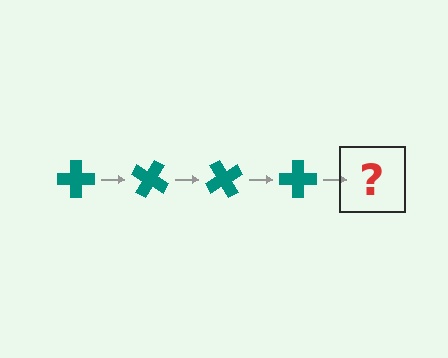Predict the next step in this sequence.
The next step is a teal cross rotated 120 degrees.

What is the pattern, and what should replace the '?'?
The pattern is that the cross rotates 30 degrees each step. The '?' should be a teal cross rotated 120 degrees.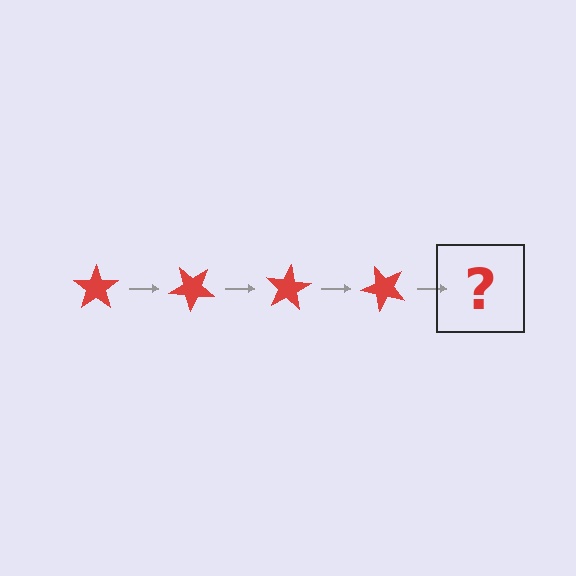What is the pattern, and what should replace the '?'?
The pattern is that the star rotates 40 degrees each step. The '?' should be a red star rotated 160 degrees.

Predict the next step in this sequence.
The next step is a red star rotated 160 degrees.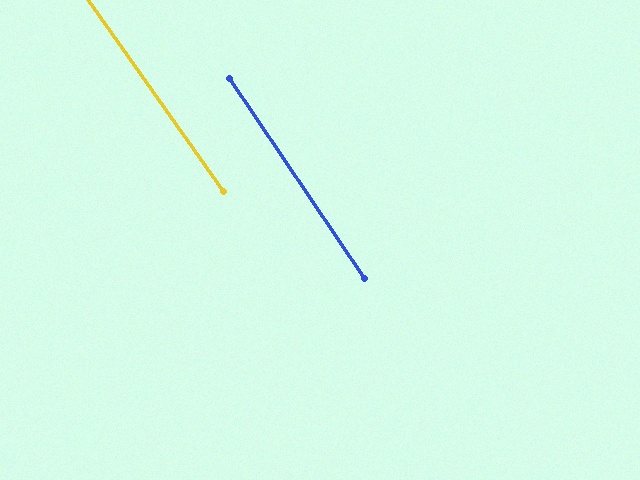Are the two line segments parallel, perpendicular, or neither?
Parallel — their directions differ by only 1.2°.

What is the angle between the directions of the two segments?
Approximately 1 degree.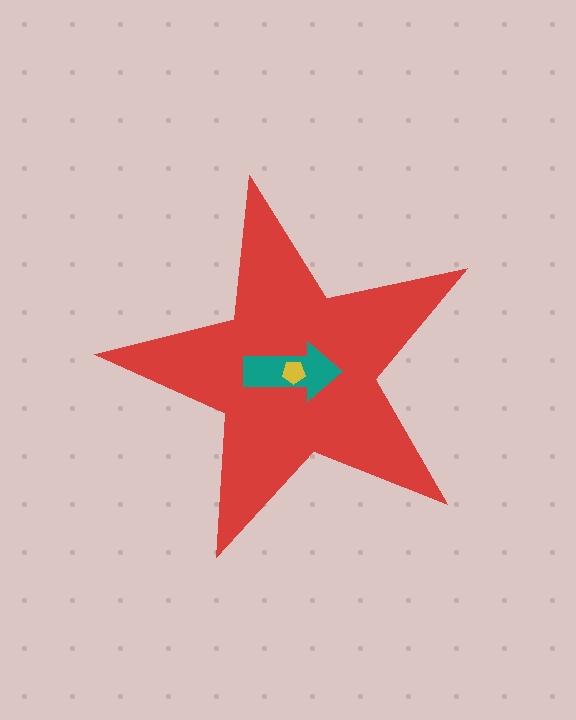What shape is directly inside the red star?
The teal arrow.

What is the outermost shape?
The red star.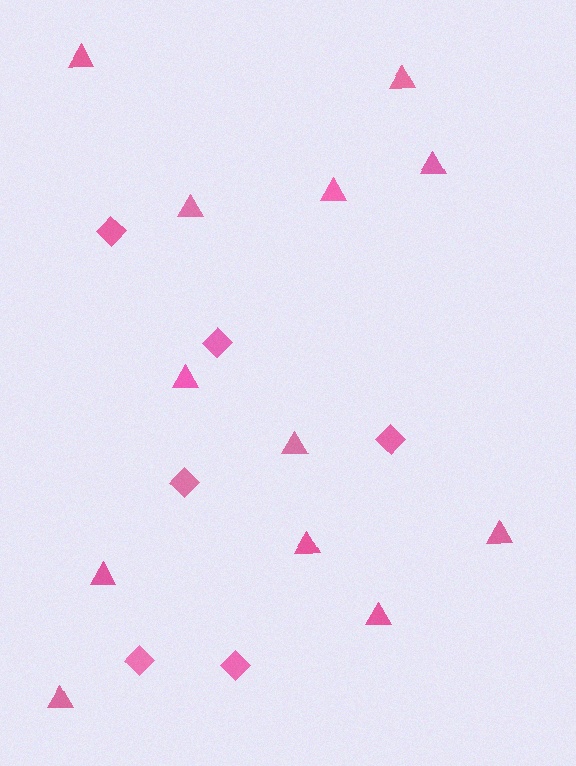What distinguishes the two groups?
There are 2 groups: one group of diamonds (6) and one group of triangles (12).